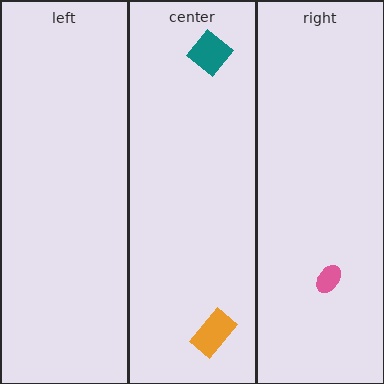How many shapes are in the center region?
2.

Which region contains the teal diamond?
The center region.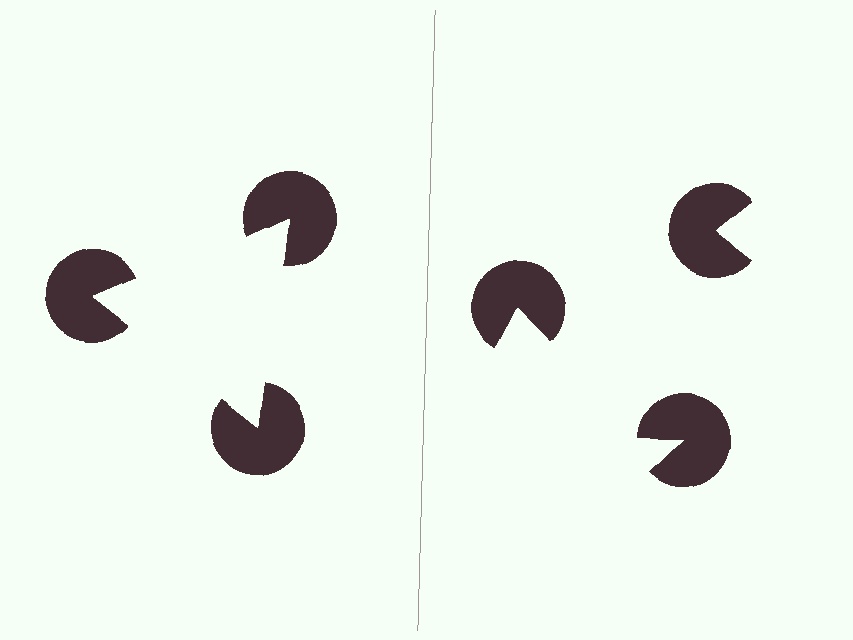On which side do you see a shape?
An illusory triangle appears on the left side. On the right side the wedge cuts are rotated, so no coherent shape forms.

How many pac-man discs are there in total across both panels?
6 — 3 on each side.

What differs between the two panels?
The pac-man discs are positioned identically on both sides; only the wedge orientations differ. On the left they align to a triangle; on the right they are misaligned.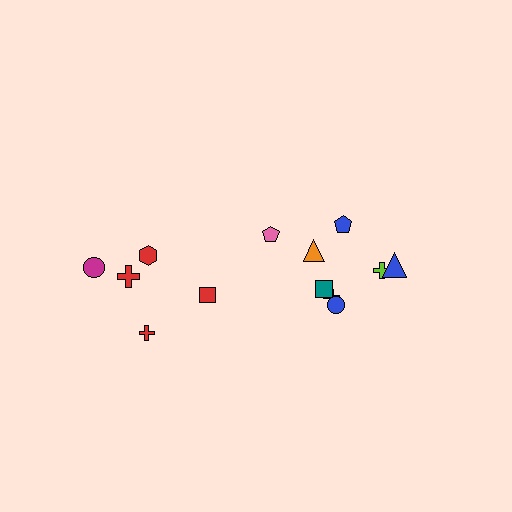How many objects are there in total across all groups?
There are 13 objects.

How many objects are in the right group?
There are 8 objects.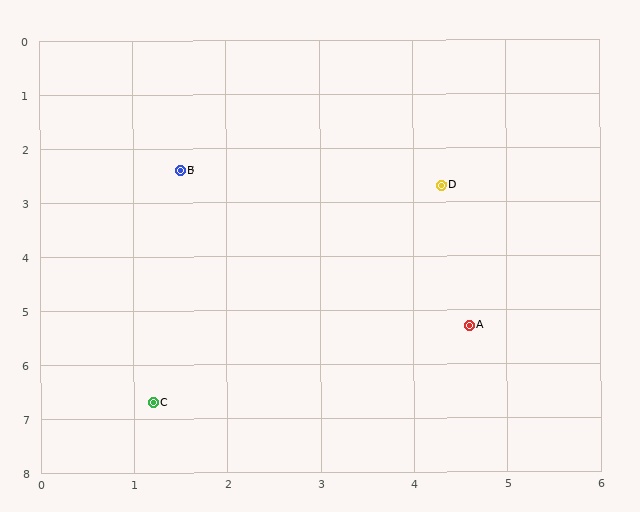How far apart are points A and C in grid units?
Points A and C are about 3.7 grid units apart.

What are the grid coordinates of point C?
Point C is at approximately (1.2, 6.7).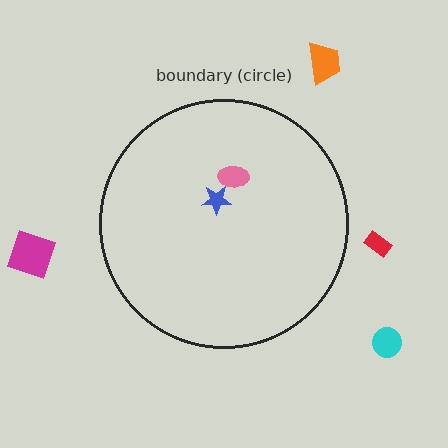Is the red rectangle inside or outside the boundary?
Outside.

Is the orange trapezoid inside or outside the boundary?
Outside.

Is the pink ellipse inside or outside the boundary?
Inside.